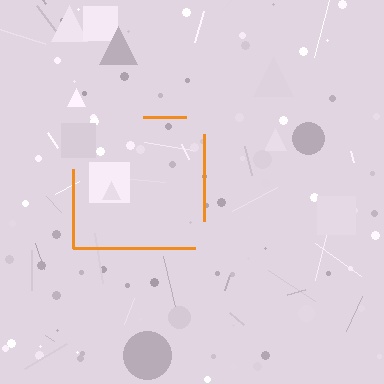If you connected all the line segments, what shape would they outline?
They would outline a square.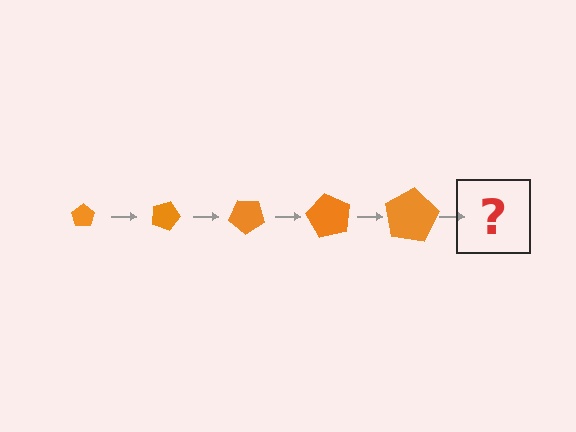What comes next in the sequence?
The next element should be a pentagon, larger than the previous one and rotated 100 degrees from the start.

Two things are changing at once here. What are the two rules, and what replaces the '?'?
The two rules are that the pentagon grows larger each step and it rotates 20 degrees each step. The '?' should be a pentagon, larger than the previous one and rotated 100 degrees from the start.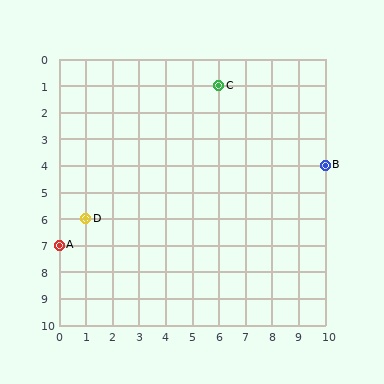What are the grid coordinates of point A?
Point A is at grid coordinates (0, 7).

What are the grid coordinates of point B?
Point B is at grid coordinates (10, 4).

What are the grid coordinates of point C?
Point C is at grid coordinates (6, 1).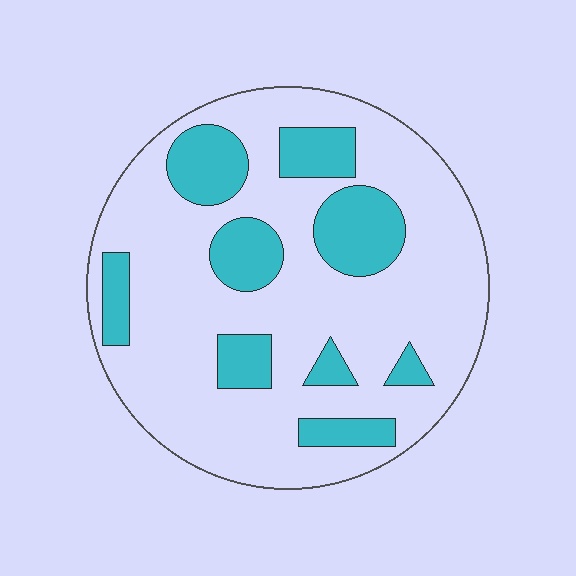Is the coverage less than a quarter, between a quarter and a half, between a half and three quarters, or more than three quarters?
Less than a quarter.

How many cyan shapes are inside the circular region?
9.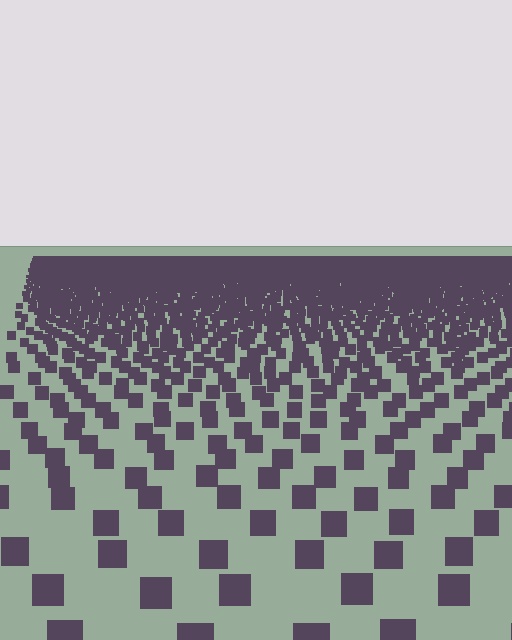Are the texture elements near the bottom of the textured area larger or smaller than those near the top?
Larger. Near the bottom, elements are closer to the viewer and appear at a bigger on-screen size.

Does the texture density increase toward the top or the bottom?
Density increases toward the top.